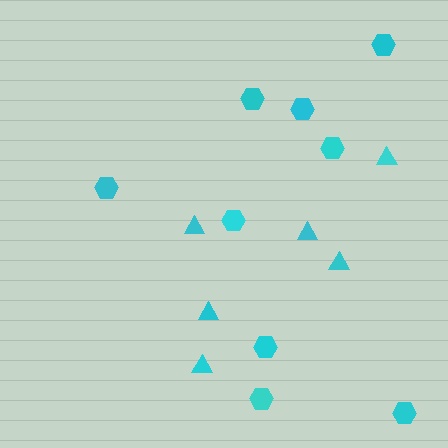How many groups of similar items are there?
There are 2 groups: one group of triangles (6) and one group of hexagons (9).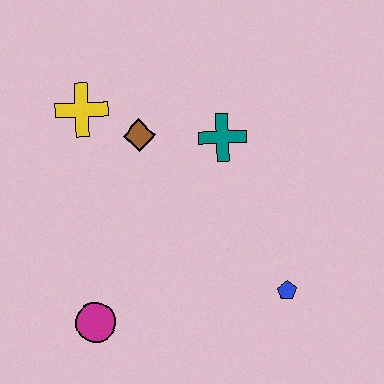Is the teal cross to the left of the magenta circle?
No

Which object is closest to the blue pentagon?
The teal cross is closest to the blue pentagon.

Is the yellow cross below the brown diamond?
No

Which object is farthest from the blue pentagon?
The yellow cross is farthest from the blue pentagon.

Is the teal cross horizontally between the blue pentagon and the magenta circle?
Yes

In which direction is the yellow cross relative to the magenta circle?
The yellow cross is above the magenta circle.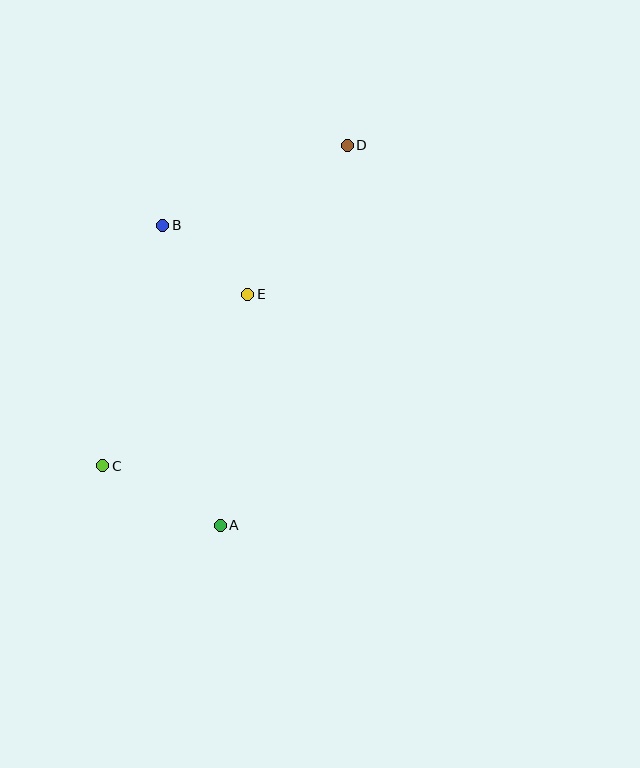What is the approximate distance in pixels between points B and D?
The distance between B and D is approximately 201 pixels.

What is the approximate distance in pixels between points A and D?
The distance between A and D is approximately 401 pixels.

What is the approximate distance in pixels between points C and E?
The distance between C and E is approximately 225 pixels.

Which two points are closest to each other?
Points B and E are closest to each other.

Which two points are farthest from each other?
Points C and D are farthest from each other.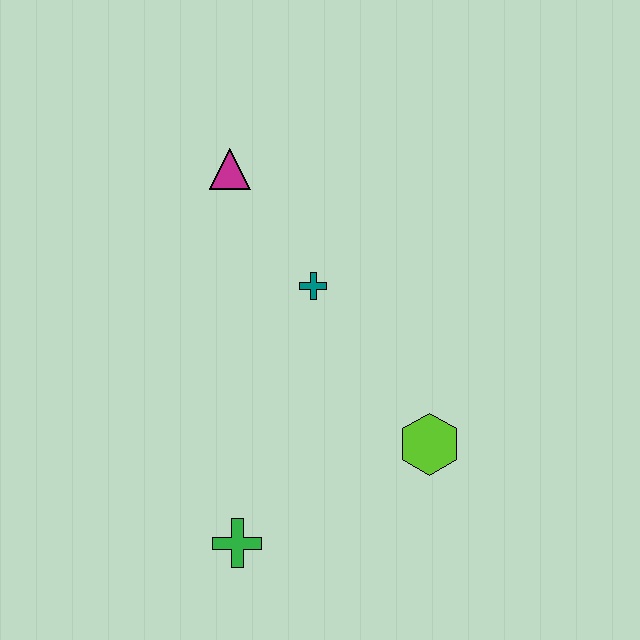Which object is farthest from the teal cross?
The green cross is farthest from the teal cross.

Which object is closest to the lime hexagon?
The teal cross is closest to the lime hexagon.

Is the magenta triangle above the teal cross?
Yes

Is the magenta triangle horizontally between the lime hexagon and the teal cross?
No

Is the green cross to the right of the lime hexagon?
No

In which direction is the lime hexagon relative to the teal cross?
The lime hexagon is below the teal cross.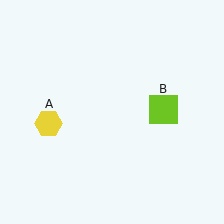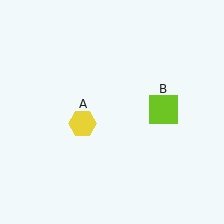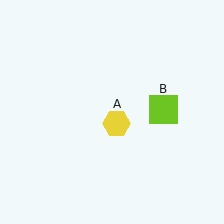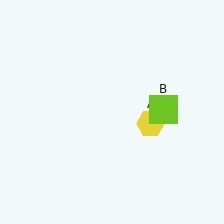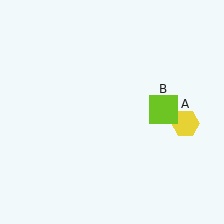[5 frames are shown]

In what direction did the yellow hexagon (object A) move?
The yellow hexagon (object A) moved right.